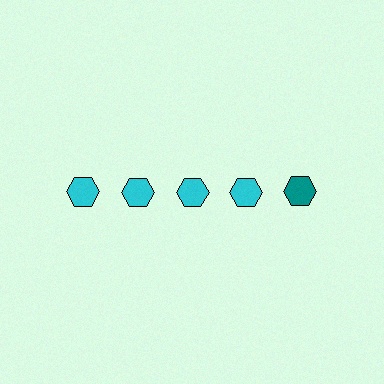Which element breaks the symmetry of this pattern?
The teal hexagon in the top row, rightmost column breaks the symmetry. All other shapes are cyan hexagons.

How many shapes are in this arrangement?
There are 5 shapes arranged in a grid pattern.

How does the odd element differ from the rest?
It has a different color: teal instead of cyan.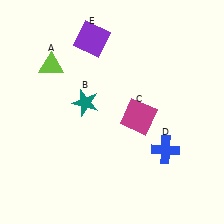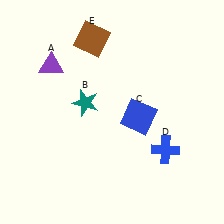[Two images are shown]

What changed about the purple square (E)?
In Image 1, E is purple. In Image 2, it changed to brown.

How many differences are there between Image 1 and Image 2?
There are 3 differences between the two images.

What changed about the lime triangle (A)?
In Image 1, A is lime. In Image 2, it changed to purple.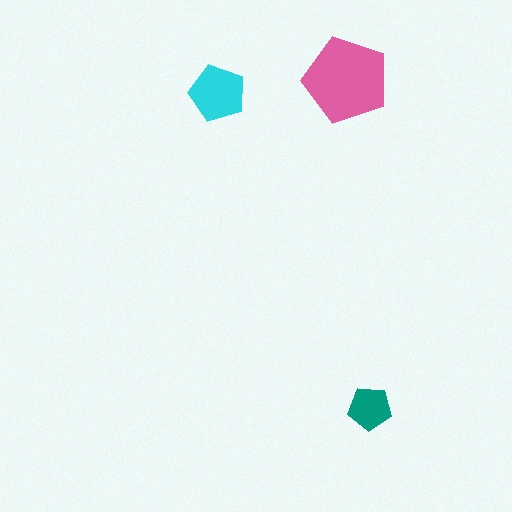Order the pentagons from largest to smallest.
the pink one, the cyan one, the teal one.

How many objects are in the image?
There are 3 objects in the image.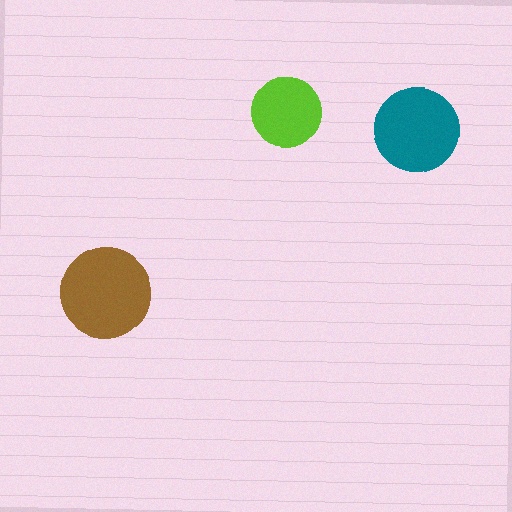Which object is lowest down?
The brown circle is bottommost.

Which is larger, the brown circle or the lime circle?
The brown one.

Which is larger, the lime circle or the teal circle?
The teal one.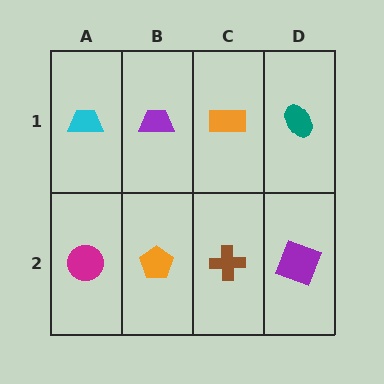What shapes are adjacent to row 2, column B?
A purple trapezoid (row 1, column B), a magenta circle (row 2, column A), a brown cross (row 2, column C).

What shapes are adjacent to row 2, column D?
A teal ellipse (row 1, column D), a brown cross (row 2, column C).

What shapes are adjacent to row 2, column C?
An orange rectangle (row 1, column C), an orange pentagon (row 2, column B), a purple square (row 2, column D).